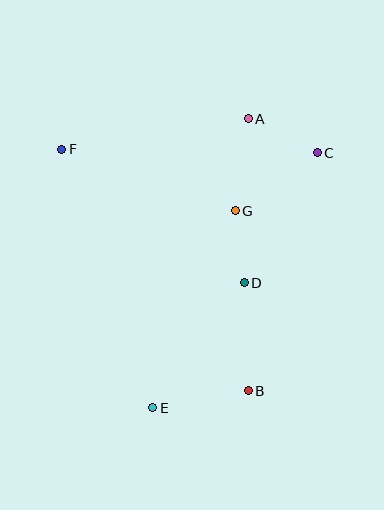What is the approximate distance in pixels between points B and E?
The distance between B and E is approximately 97 pixels.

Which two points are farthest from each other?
Points B and F are farthest from each other.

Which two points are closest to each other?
Points D and G are closest to each other.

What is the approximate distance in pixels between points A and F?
The distance between A and F is approximately 189 pixels.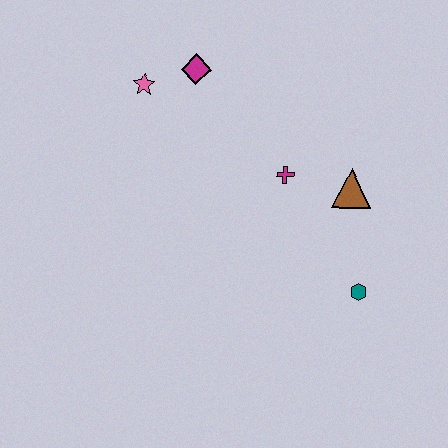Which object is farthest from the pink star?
The teal hexagon is farthest from the pink star.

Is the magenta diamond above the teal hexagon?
Yes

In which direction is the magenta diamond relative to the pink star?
The magenta diamond is to the right of the pink star.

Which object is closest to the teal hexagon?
The brown triangle is closest to the teal hexagon.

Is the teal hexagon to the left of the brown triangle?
No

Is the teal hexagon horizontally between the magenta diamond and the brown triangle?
No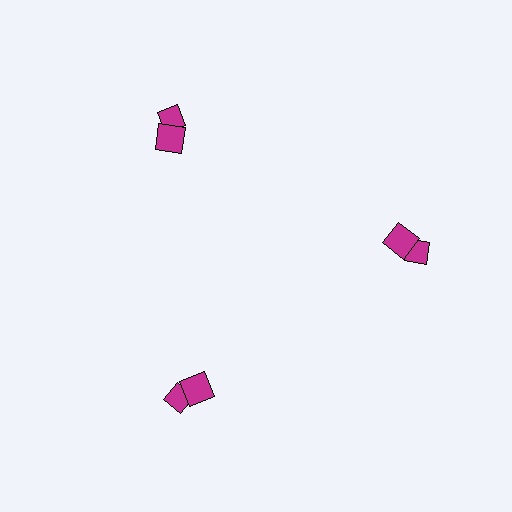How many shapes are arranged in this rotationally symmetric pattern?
There are 6 shapes, arranged in 3 groups of 2.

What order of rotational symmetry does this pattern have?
This pattern has 3-fold rotational symmetry.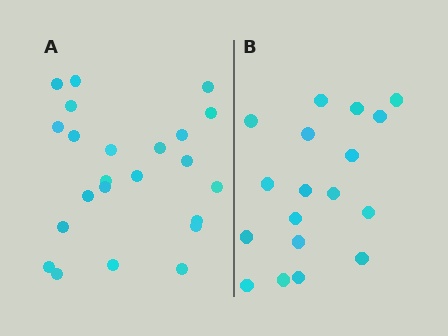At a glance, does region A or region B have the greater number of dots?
Region A (the left region) has more dots.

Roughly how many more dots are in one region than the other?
Region A has about 5 more dots than region B.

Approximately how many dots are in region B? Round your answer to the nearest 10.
About 20 dots. (The exact count is 18, which rounds to 20.)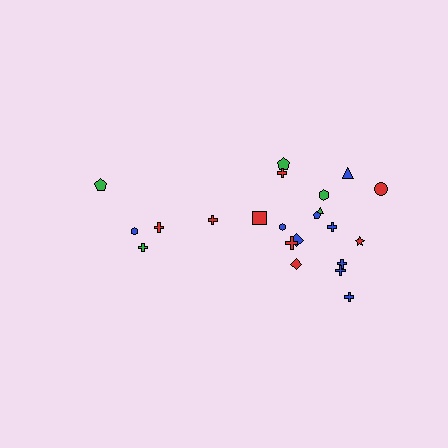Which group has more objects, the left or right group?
The right group.